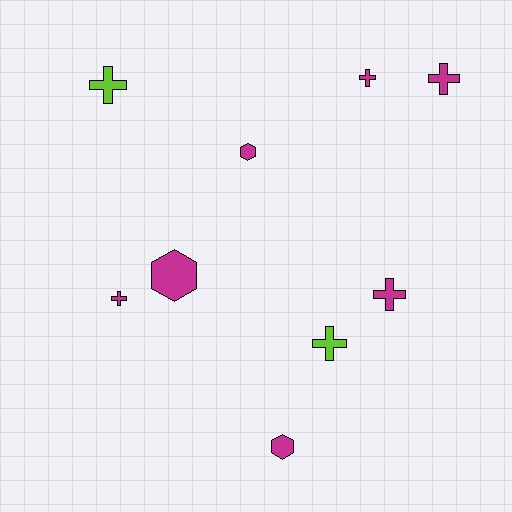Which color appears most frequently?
Magenta, with 7 objects.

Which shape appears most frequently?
Cross, with 6 objects.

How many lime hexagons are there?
There are no lime hexagons.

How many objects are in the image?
There are 9 objects.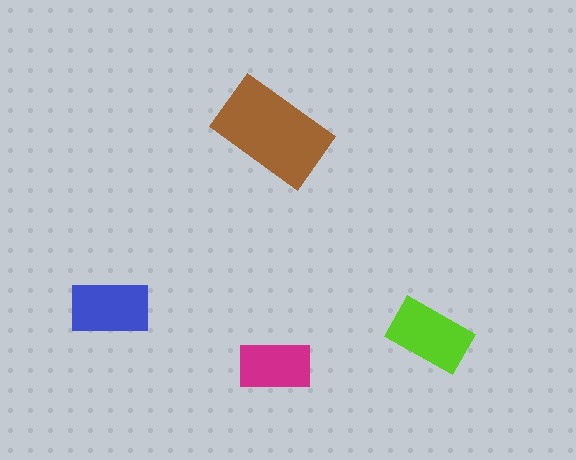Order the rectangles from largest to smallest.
the brown one, the lime one, the blue one, the magenta one.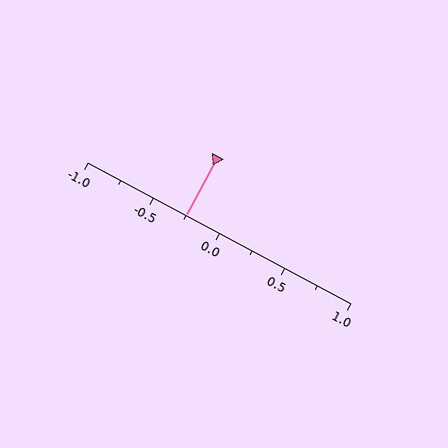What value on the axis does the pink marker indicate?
The marker indicates approximately -0.25.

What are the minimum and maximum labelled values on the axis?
The axis runs from -1.0 to 1.0.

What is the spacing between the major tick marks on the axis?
The major ticks are spaced 0.5 apart.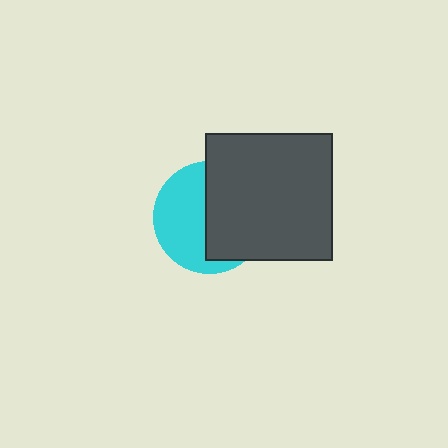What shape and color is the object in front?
The object in front is a dark gray square.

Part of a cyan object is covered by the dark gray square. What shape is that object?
It is a circle.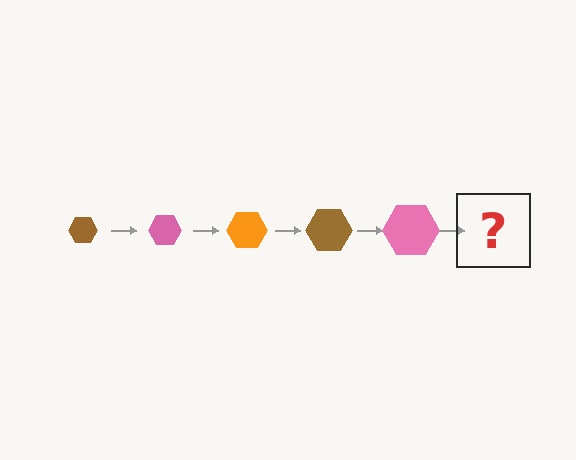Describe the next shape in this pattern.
It should be an orange hexagon, larger than the previous one.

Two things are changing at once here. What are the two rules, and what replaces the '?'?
The two rules are that the hexagon grows larger each step and the color cycles through brown, pink, and orange. The '?' should be an orange hexagon, larger than the previous one.